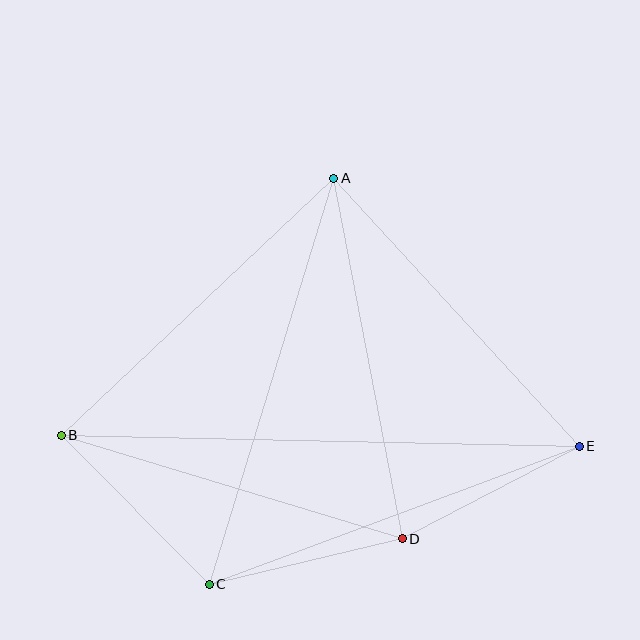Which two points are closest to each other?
Points C and D are closest to each other.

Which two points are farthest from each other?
Points B and E are farthest from each other.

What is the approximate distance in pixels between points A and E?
The distance between A and E is approximately 363 pixels.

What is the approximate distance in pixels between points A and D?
The distance between A and D is approximately 367 pixels.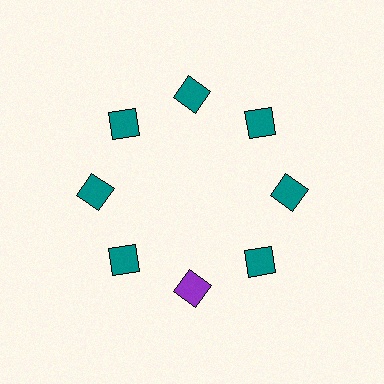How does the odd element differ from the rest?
It has a different color: purple instead of teal.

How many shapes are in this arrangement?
There are 8 shapes arranged in a ring pattern.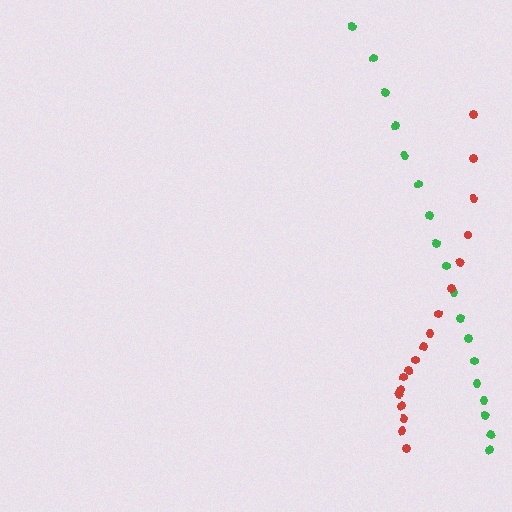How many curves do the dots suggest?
There are 2 distinct paths.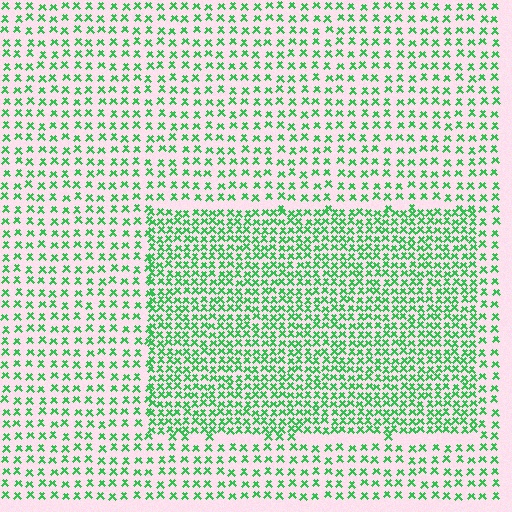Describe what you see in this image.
The image contains small green elements arranged at two different densities. A rectangle-shaped region is visible where the elements are more densely packed than the surrounding area.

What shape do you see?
I see a rectangle.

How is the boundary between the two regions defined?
The boundary is defined by a change in element density (approximately 1.9x ratio). All elements are the same color, size, and shape.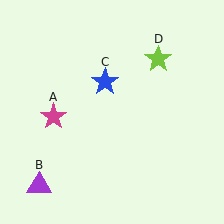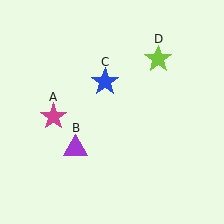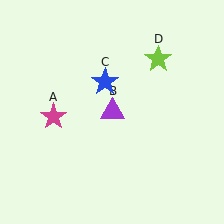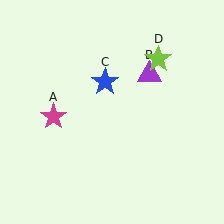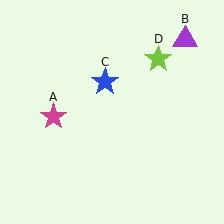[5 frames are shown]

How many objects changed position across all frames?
1 object changed position: purple triangle (object B).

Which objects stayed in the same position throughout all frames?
Magenta star (object A) and blue star (object C) and lime star (object D) remained stationary.